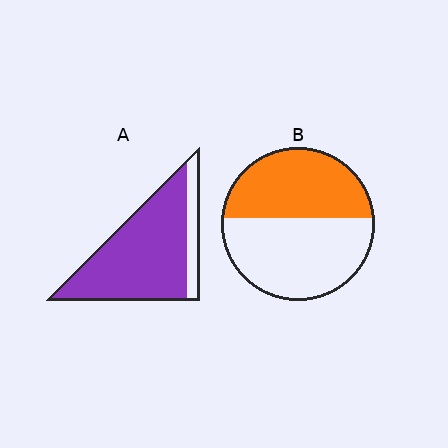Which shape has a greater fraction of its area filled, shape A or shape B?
Shape A.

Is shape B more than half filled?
No.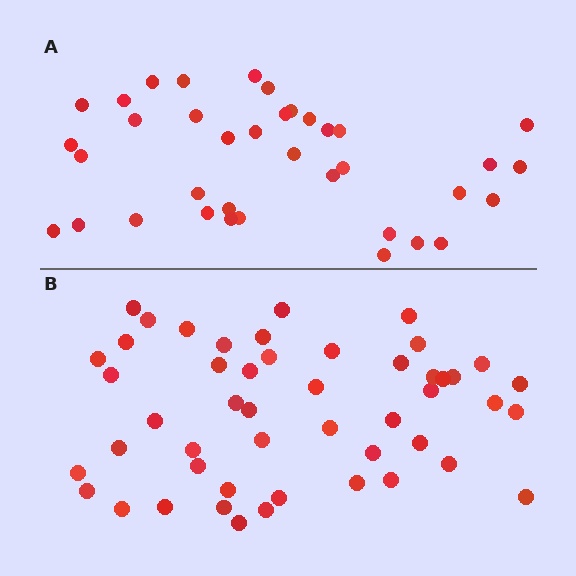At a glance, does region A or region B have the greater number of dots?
Region B (the bottom region) has more dots.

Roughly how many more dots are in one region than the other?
Region B has roughly 12 or so more dots than region A.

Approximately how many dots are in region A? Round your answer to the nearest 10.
About 40 dots. (The exact count is 37, which rounds to 40.)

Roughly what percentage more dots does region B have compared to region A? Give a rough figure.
About 30% more.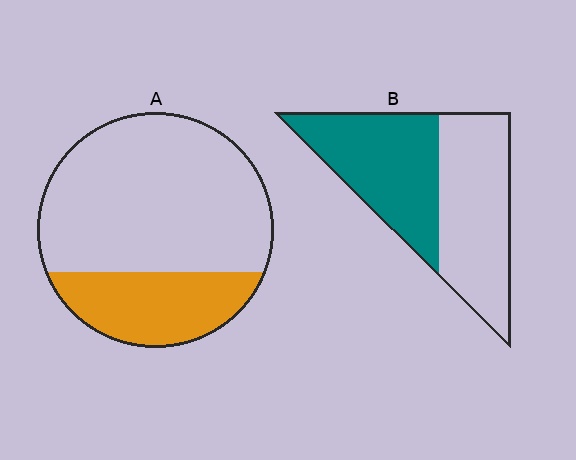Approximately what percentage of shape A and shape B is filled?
A is approximately 30% and B is approximately 50%.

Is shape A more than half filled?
No.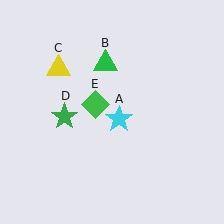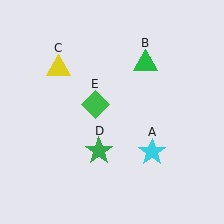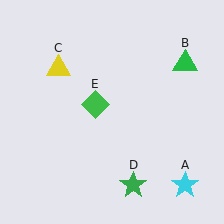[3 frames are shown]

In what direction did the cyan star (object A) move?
The cyan star (object A) moved down and to the right.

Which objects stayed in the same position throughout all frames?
Yellow triangle (object C) and green diamond (object E) remained stationary.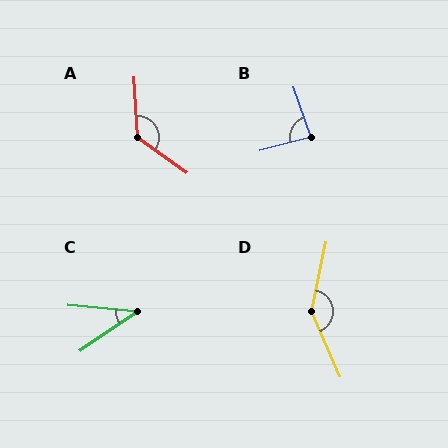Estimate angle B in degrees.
Approximately 85 degrees.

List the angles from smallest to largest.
C (40°), B (85°), A (129°), D (145°).